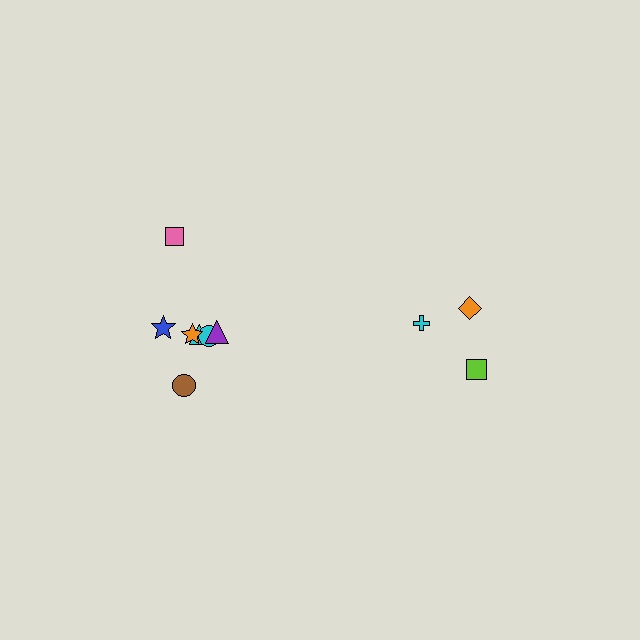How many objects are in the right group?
There are 3 objects.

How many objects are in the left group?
There are 7 objects.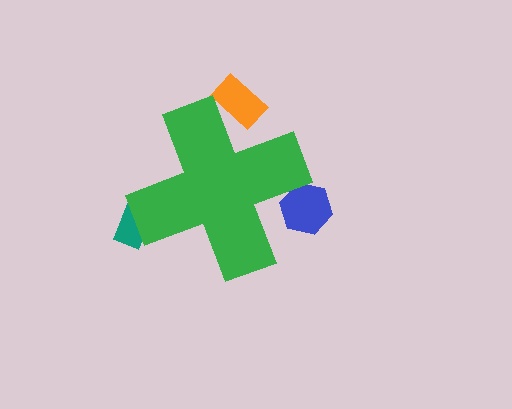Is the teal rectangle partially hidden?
Yes, the teal rectangle is partially hidden behind the green cross.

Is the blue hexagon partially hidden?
Yes, the blue hexagon is partially hidden behind the green cross.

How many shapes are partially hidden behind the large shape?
3 shapes are partially hidden.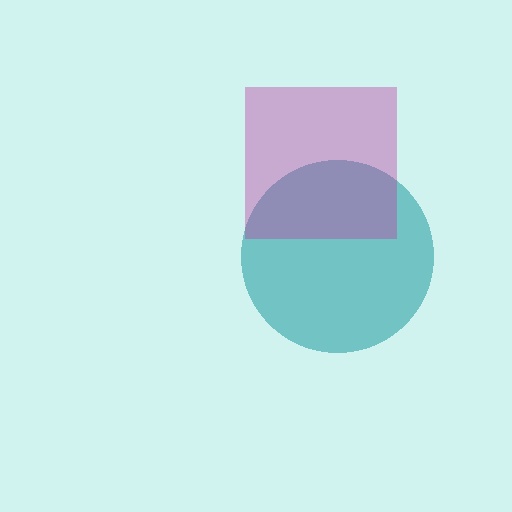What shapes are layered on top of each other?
The layered shapes are: a teal circle, a magenta square.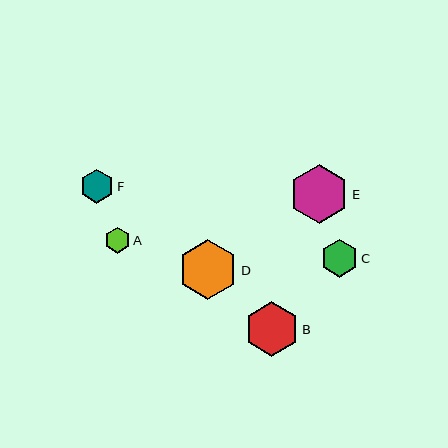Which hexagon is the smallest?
Hexagon A is the smallest with a size of approximately 26 pixels.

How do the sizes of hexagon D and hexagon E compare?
Hexagon D and hexagon E are approximately the same size.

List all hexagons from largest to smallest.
From largest to smallest: D, E, B, C, F, A.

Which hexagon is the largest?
Hexagon D is the largest with a size of approximately 60 pixels.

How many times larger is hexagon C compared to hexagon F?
Hexagon C is approximately 1.1 times the size of hexagon F.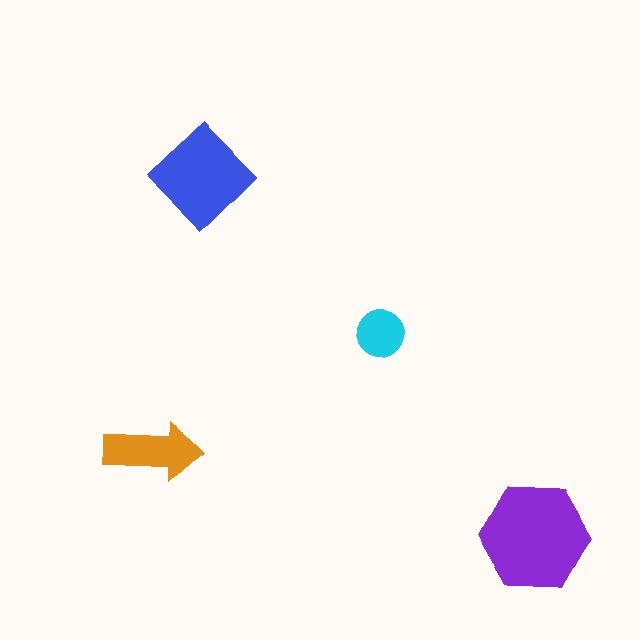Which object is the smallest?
The cyan circle.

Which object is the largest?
The purple hexagon.